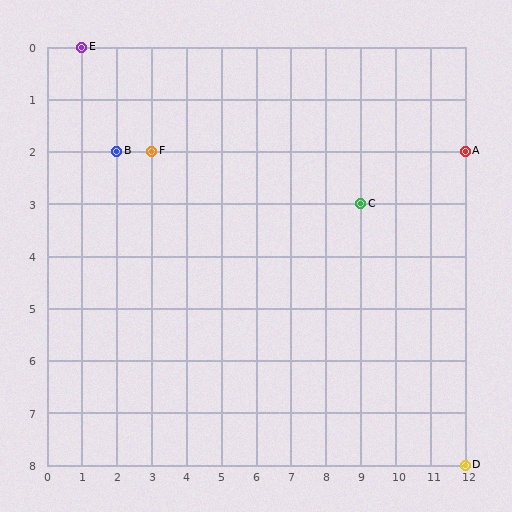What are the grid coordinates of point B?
Point B is at grid coordinates (2, 2).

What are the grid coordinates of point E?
Point E is at grid coordinates (1, 0).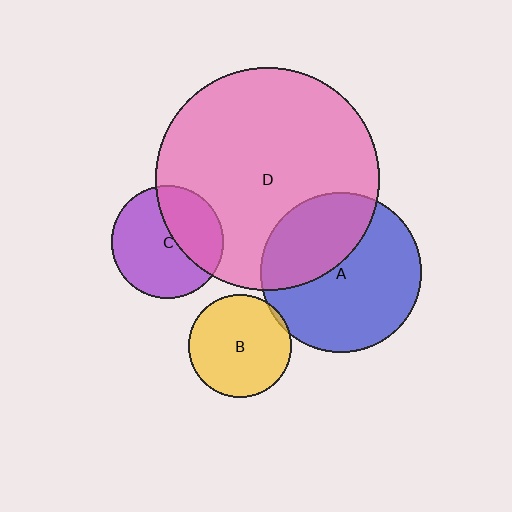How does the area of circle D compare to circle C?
Approximately 4.0 times.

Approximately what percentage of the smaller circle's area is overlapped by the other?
Approximately 40%.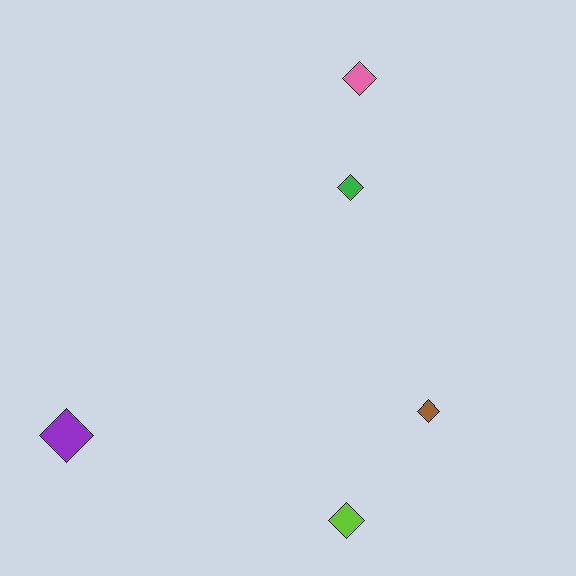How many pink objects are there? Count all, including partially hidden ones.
There is 1 pink object.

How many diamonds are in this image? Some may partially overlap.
There are 5 diamonds.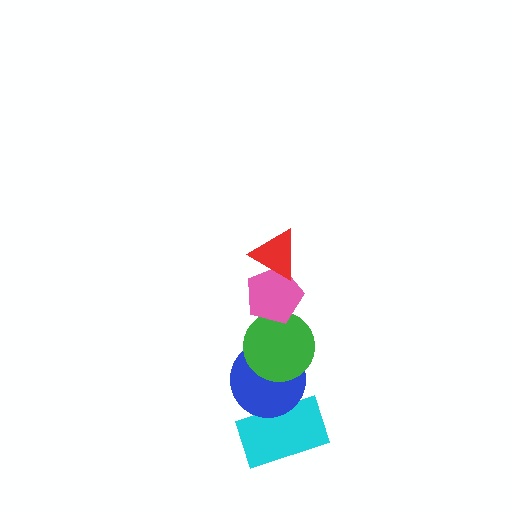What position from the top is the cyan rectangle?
The cyan rectangle is 5th from the top.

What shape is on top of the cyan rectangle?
The blue circle is on top of the cyan rectangle.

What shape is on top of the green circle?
The pink pentagon is on top of the green circle.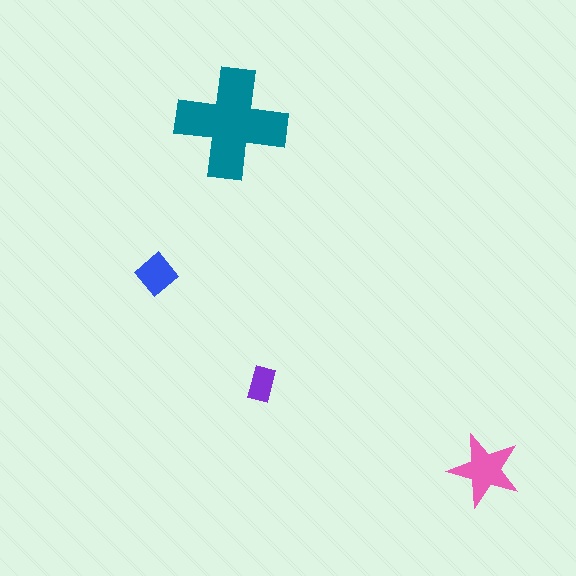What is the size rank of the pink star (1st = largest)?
2nd.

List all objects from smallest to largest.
The purple rectangle, the blue diamond, the pink star, the teal cross.